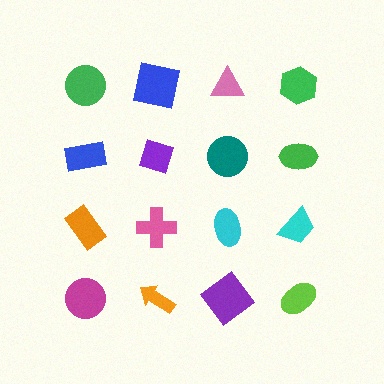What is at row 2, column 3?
A teal circle.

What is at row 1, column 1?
A green circle.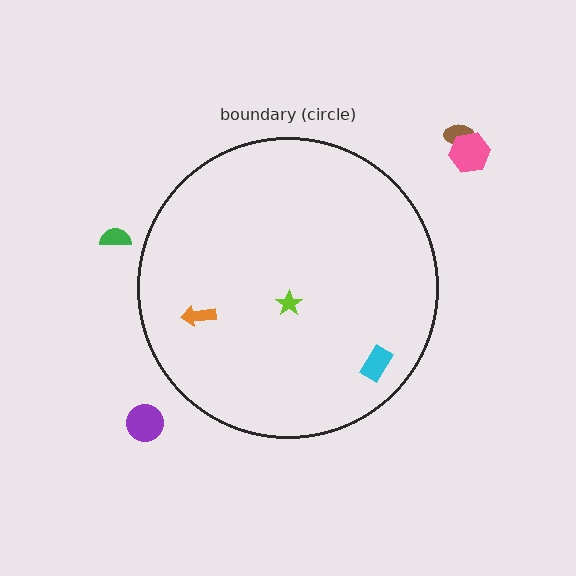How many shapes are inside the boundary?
3 inside, 4 outside.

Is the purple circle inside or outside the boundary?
Outside.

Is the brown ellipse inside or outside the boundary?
Outside.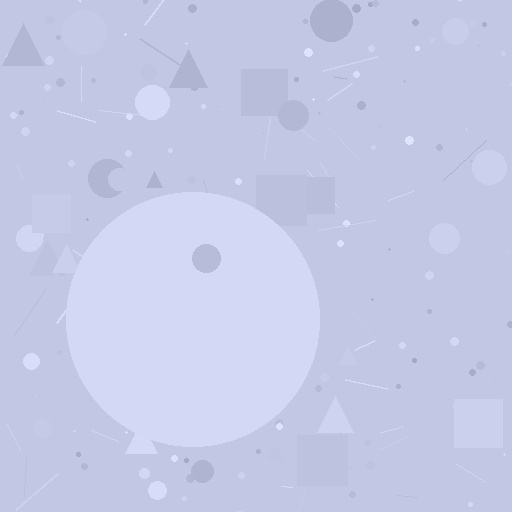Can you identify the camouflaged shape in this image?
The camouflaged shape is a circle.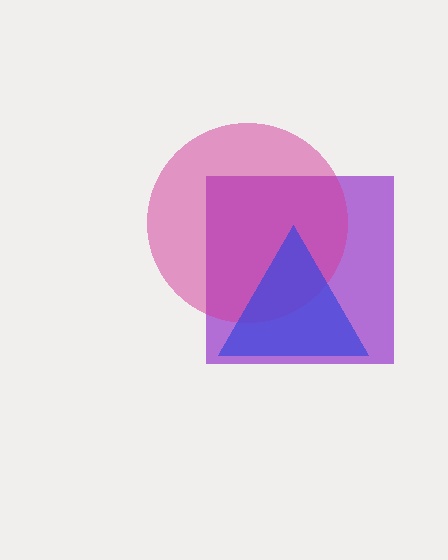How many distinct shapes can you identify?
There are 3 distinct shapes: a purple square, a magenta circle, a blue triangle.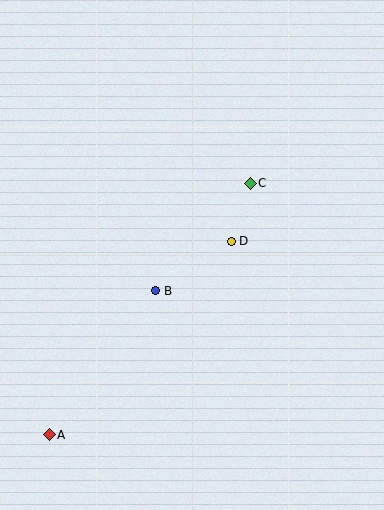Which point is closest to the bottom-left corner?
Point A is closest to the bottom-left corner.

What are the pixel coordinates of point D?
Point D is at (231, 241).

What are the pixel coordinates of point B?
Point B is at (156, 291).